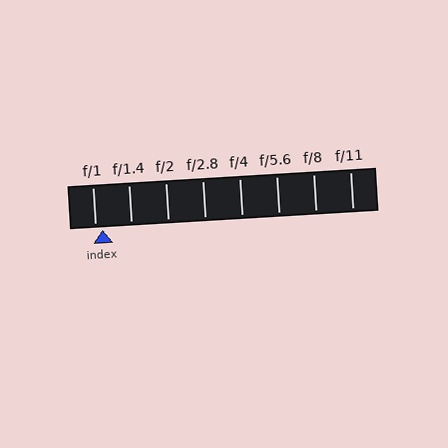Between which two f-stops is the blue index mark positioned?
The index mark is between f/1 and f/1.4.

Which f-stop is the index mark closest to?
The index mark is closest to f/1.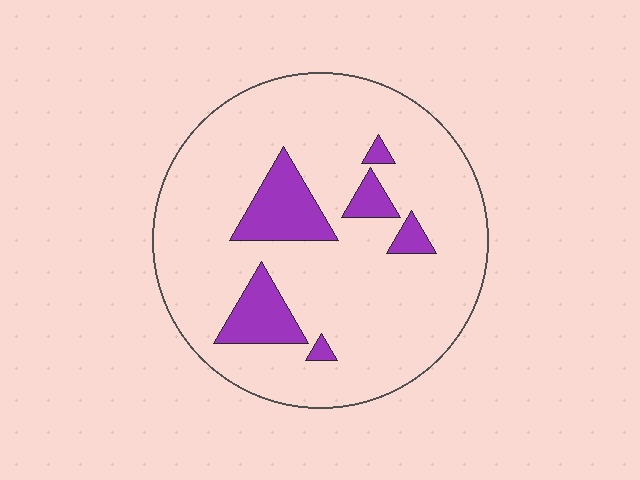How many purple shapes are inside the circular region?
6.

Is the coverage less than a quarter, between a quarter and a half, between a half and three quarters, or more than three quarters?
Less than a quarter.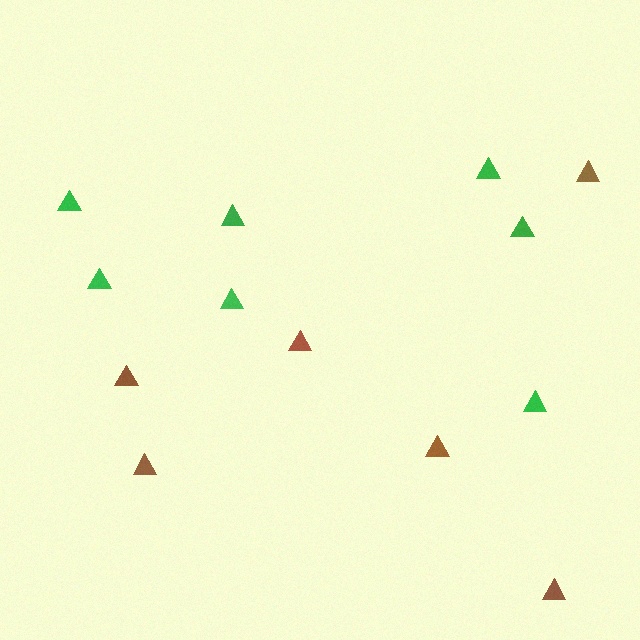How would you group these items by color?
There are 2 groups: one group of brown triangles (6) and one group of green triangles (7).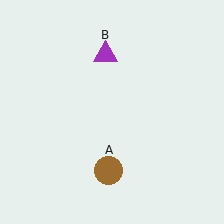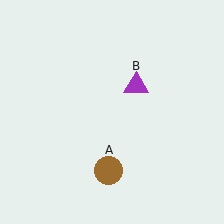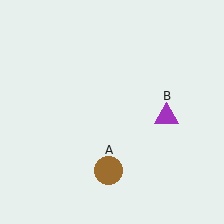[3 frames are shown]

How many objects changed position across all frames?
1 object changed position: purple triangle (object B).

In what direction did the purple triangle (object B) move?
The purple triangle (object B) moved down and to the right.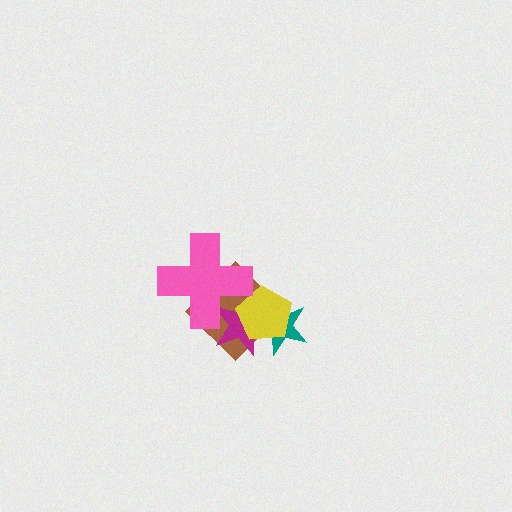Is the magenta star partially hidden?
Yes, it is partially covered by another shape.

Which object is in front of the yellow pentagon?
The pink cross is in front of the yellow pentagon.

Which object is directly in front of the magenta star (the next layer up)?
The yellow pentagon is directly in front of the magenta star.